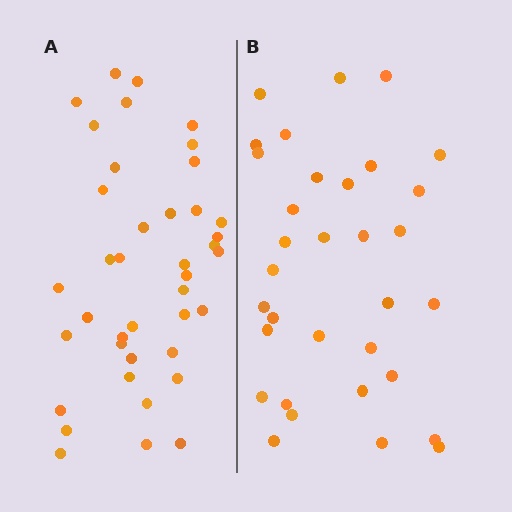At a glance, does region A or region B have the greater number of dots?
Region A (the left region) has more dots.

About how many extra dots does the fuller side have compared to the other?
Region A has roughly 8 or so more dots than region B.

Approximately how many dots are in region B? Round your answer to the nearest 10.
About 30 dots. (The exact count is 33, which rounds to 30.)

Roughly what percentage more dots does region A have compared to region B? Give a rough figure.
About 20% more.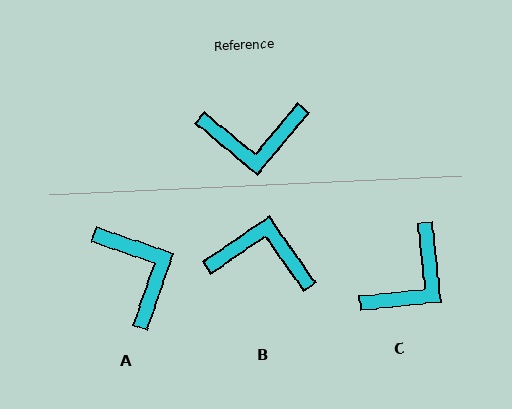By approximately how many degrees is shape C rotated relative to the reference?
Approximately 46 degrees counter-clockwise.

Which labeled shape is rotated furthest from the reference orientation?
B, about 164 degrees away.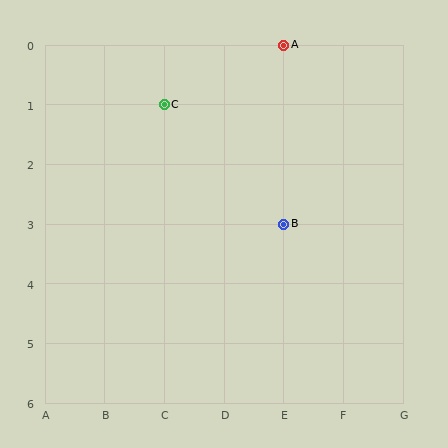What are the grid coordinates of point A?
Point A is at grid coordinates (E, 0).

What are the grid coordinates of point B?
Point B is at grid coordinates (E, 3).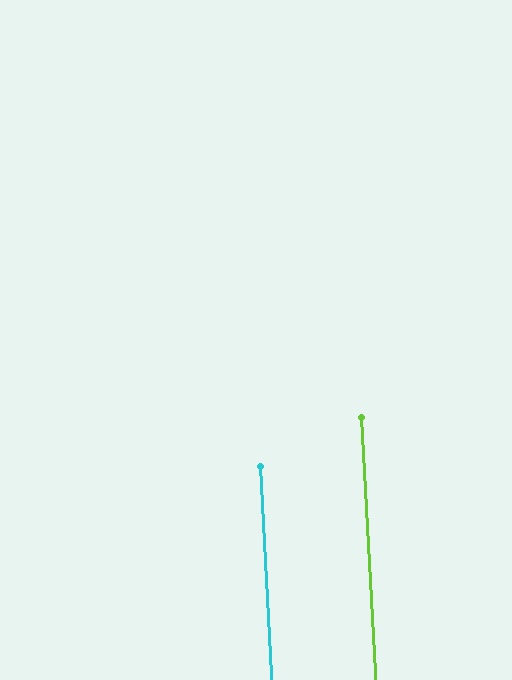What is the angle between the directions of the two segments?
Approximately 0 degrees.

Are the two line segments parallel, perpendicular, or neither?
Parallel — their directions differ by only 0.1°.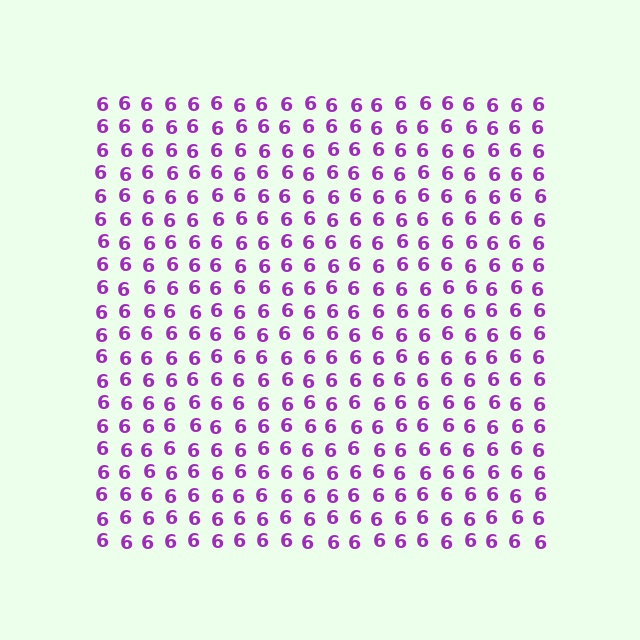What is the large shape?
The large shape is a square.